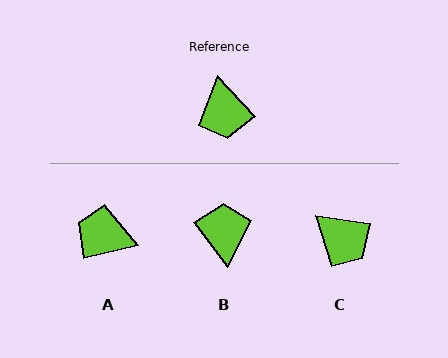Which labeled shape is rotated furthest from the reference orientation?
B, about 174 degrees away.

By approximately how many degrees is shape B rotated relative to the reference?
Approximately 174 degrees counter-clockwise.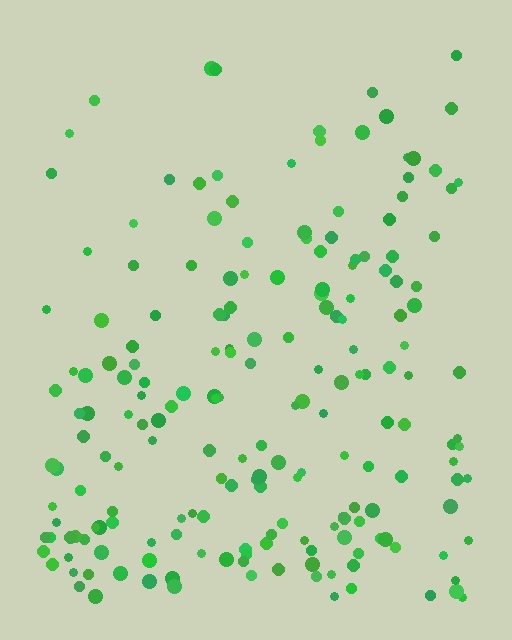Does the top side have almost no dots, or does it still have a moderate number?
Still a moderate number, just noticeably fewer than the bottom.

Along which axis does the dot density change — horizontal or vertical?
Vertical.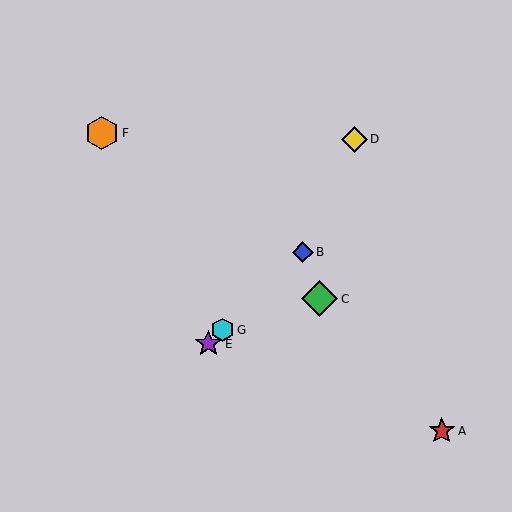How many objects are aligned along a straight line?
3 objects (B, E, G) are aligned along a straight line.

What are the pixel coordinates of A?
Object A is at (442, 431).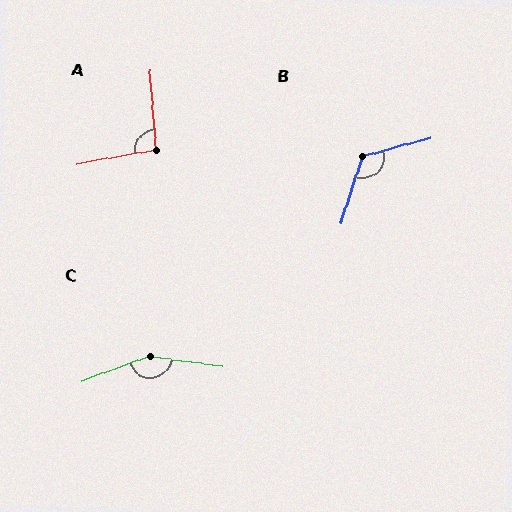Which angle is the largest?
C, at approximately 152 degrees.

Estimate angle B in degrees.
Approximately 123 degrees.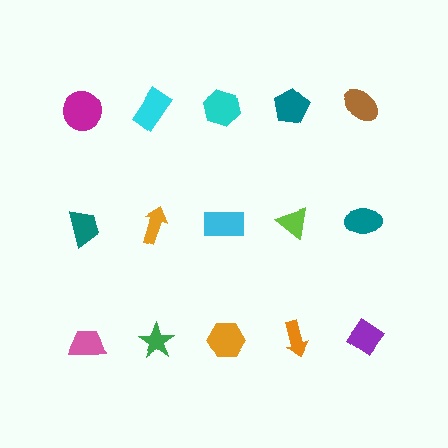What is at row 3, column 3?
An orange hexagon.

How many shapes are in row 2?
5 shapes.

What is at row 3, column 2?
A green star.